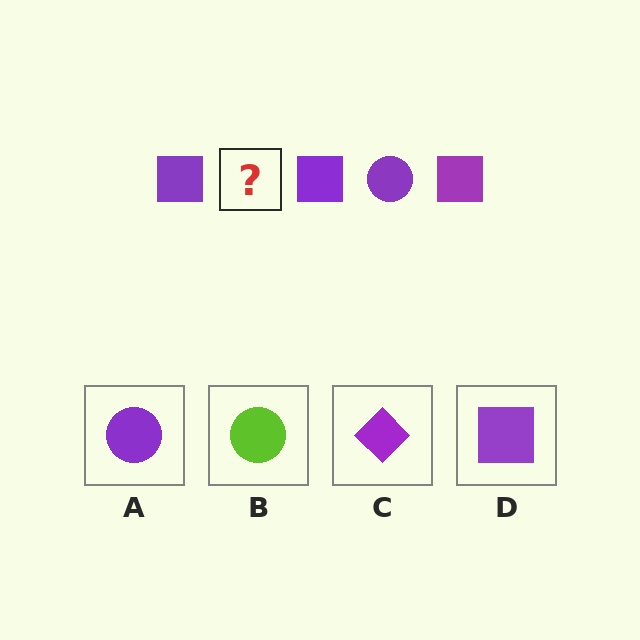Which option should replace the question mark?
Option A.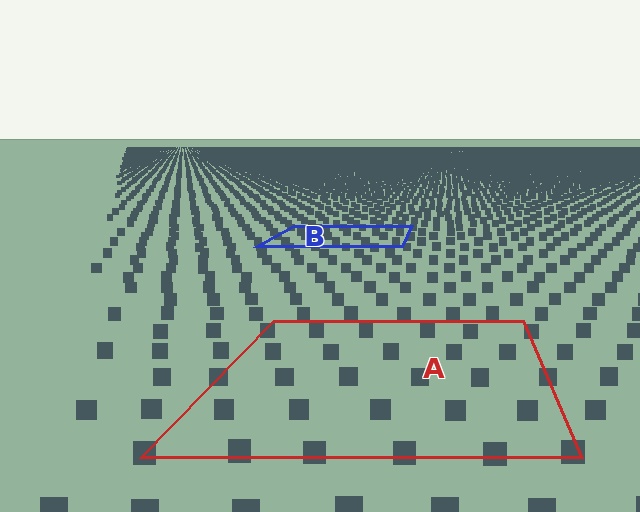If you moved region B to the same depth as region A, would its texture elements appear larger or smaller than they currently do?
They would appear larger. At a closer depth, the same texture elements are projected at a bigger on-screen size.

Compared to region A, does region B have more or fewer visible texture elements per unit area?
Region B has more texture elements per unit area — they are packed more densely because it is farther away.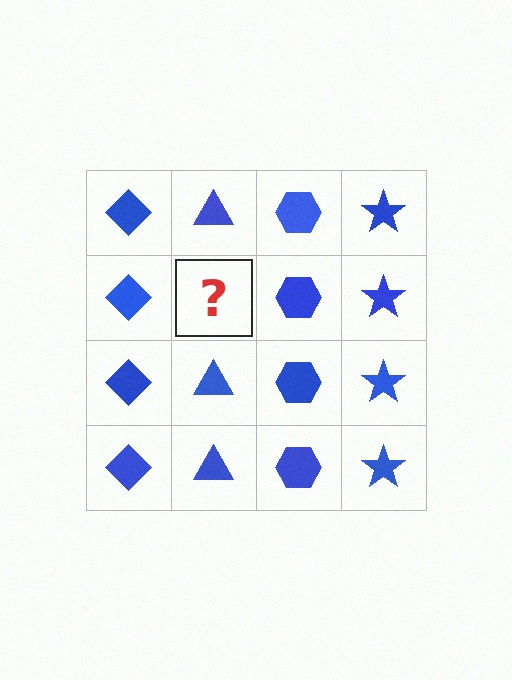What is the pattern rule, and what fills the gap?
The rule is that each column has a consistent shape. The gap should be filled with a blue triangle.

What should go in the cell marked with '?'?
The missing cell should contain a blue triangle.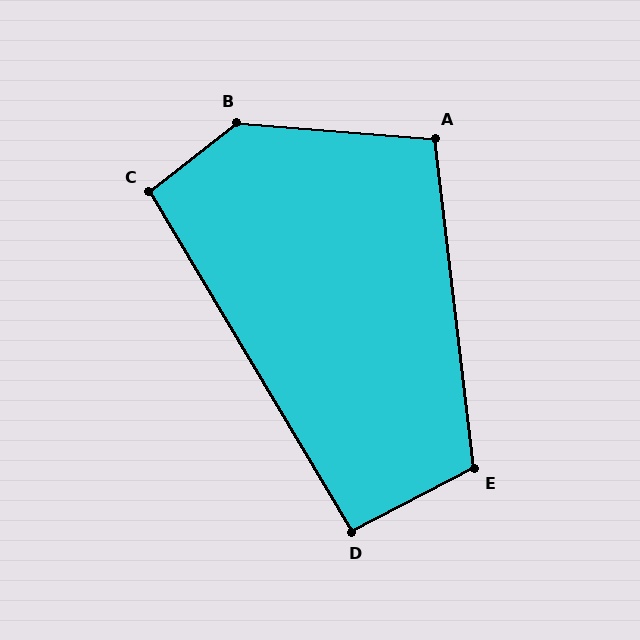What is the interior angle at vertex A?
Approximately 102 degrees (obtuse).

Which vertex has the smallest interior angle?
D, at approximately 93 degrees.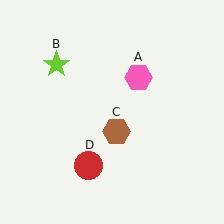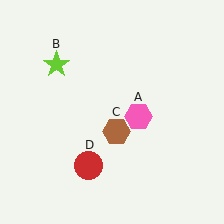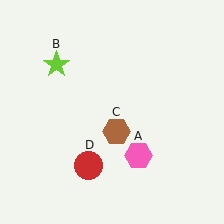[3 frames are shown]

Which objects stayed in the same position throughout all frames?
Lime star (object B) and brown hexagon (object C) and red circle (object D) remained stationary.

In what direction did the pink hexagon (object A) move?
The pink hexagon (object A) moved down.